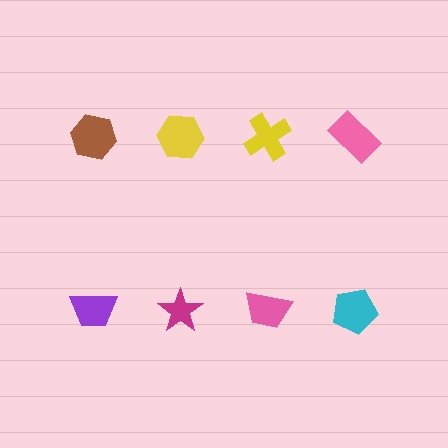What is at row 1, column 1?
A brown hexagon.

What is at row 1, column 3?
A yellow cross.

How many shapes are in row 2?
4 shapes.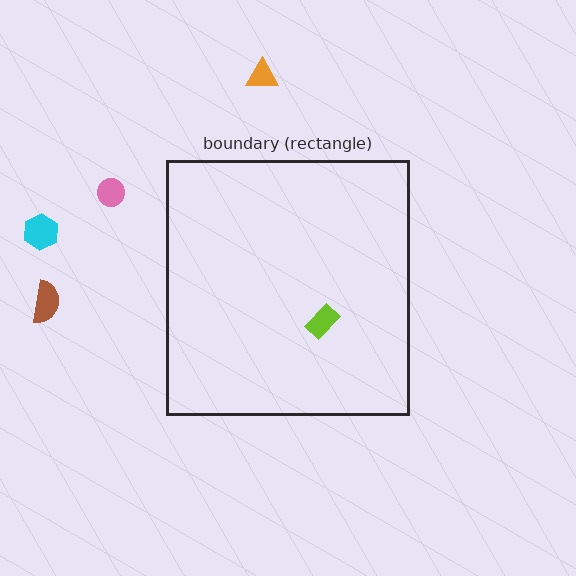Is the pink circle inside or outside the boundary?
Outside.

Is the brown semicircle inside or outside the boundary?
Outside.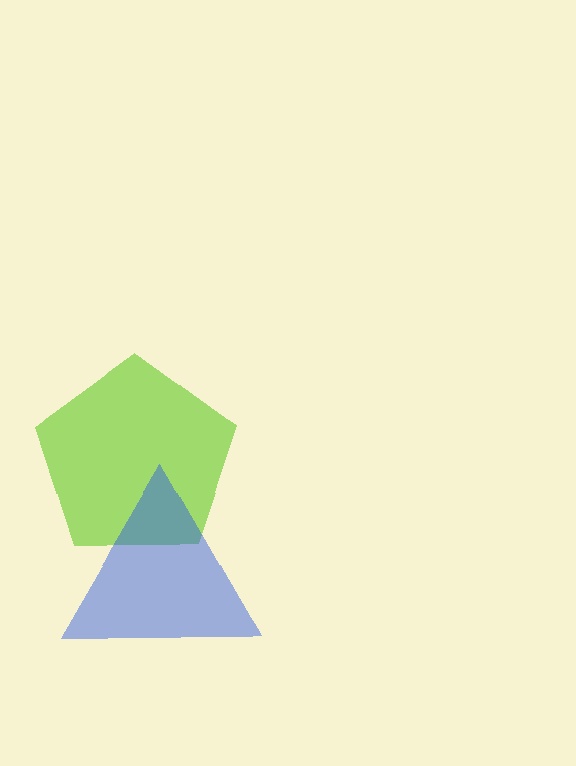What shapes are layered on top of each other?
The layered shapes are: a lime pentagon, a blue triangle.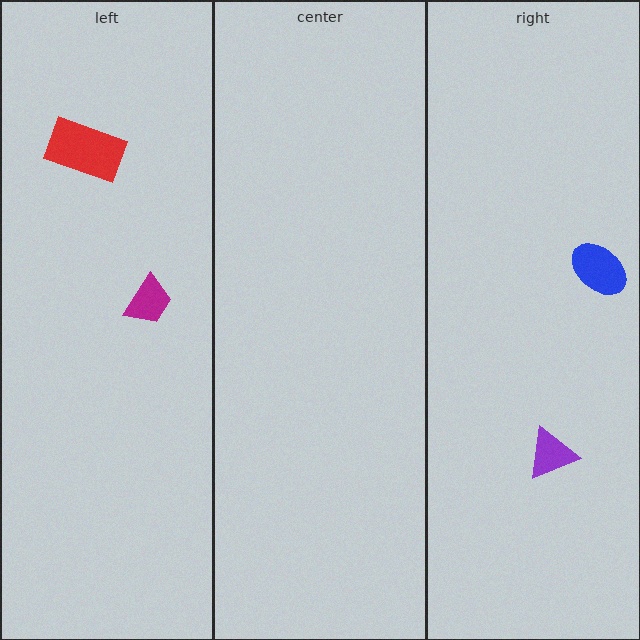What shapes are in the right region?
The blue ellipse, the purple triangle.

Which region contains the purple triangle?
The right region.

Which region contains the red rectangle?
The left region.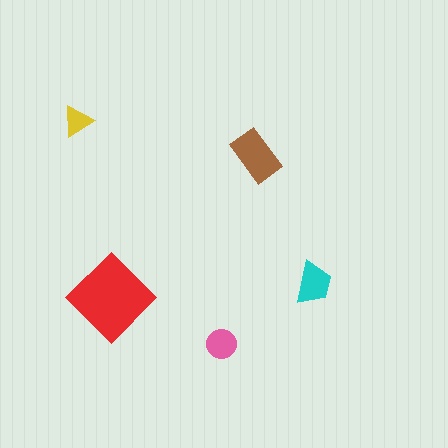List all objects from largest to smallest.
The red diamond, the brown rectangle, the cyan trapezoid, the pink circle, the yellow triangle.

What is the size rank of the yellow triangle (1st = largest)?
5th.